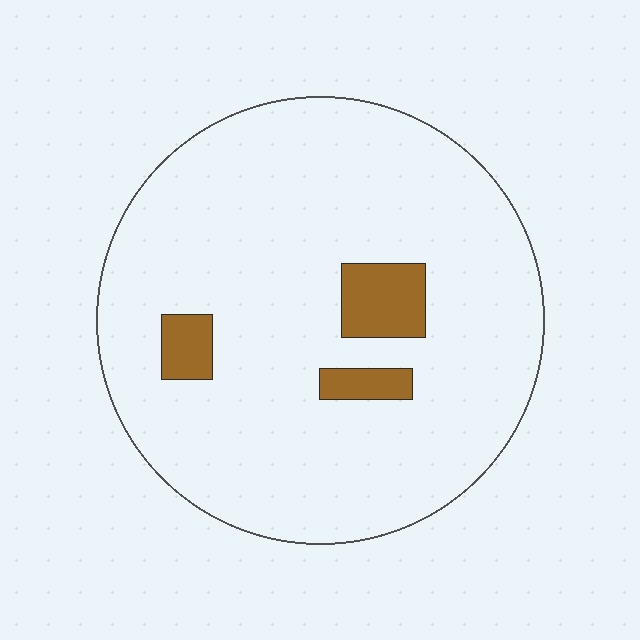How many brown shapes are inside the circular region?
3.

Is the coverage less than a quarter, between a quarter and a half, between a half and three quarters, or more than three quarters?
Less than a quarter.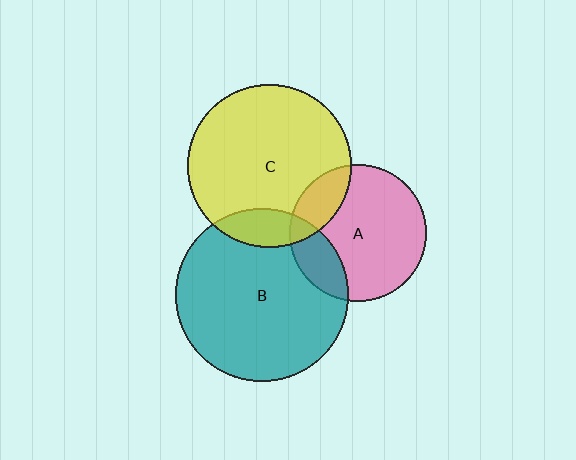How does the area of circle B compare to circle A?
Approximately 1.6 times.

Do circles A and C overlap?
Yes.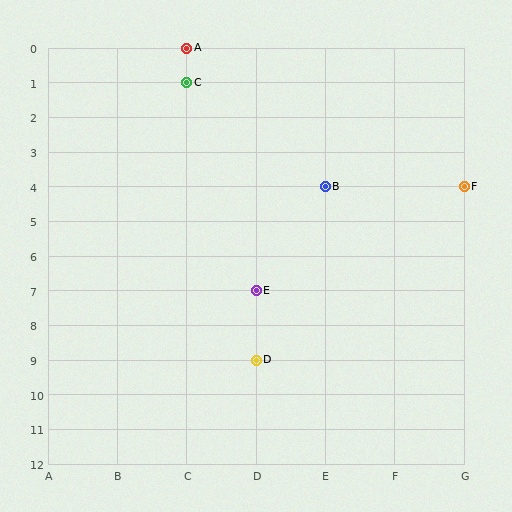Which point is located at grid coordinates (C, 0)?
Point A is at (C, 0).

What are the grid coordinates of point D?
Point D is at grid coordinates (D, 9).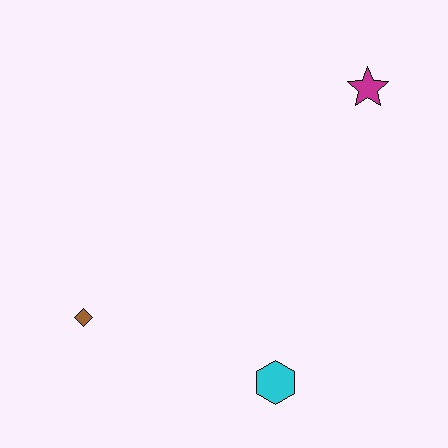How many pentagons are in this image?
There are no pentagons.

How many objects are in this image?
There are 3 objects.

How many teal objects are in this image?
There are no teal objects.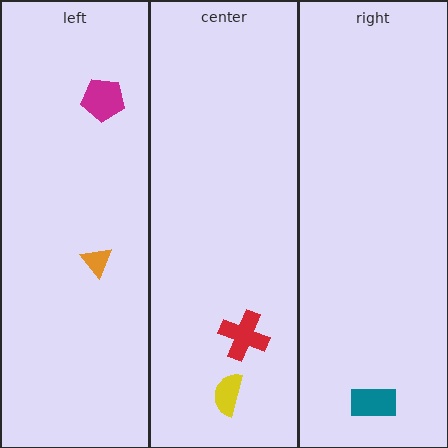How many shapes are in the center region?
2.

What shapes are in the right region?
The teal rectangle.